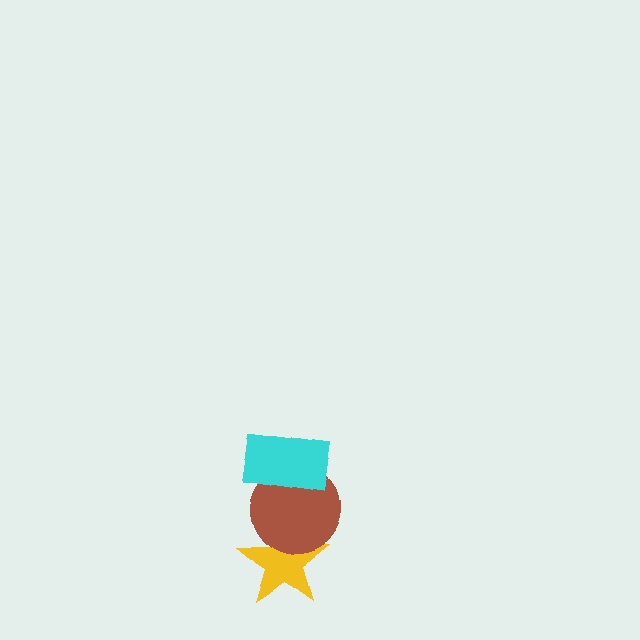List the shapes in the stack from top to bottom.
From top to bottom: the cyan rectangle, the brown circle, the yellow star.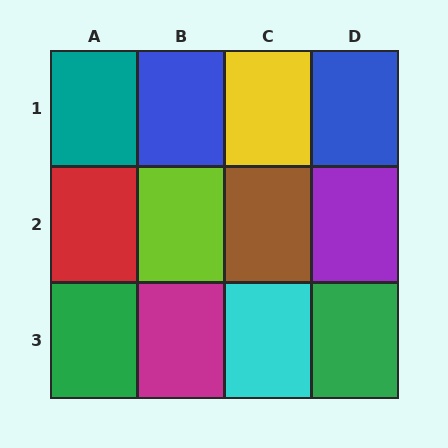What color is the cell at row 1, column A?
Teal.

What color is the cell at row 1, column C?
Yellow.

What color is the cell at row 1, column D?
Blue.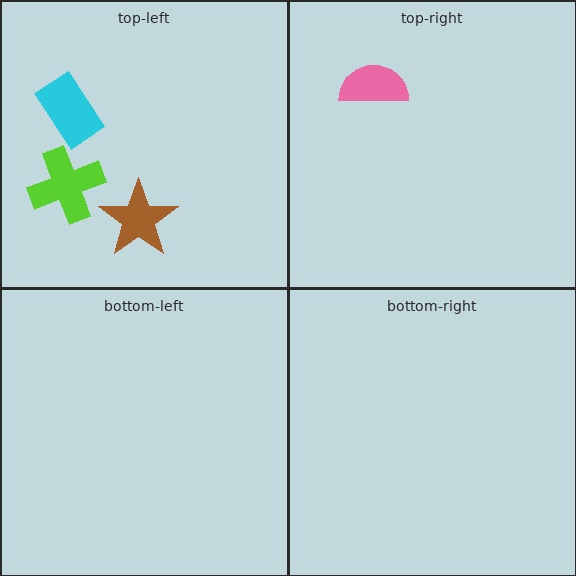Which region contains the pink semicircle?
The top-right region.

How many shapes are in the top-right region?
1.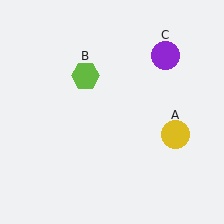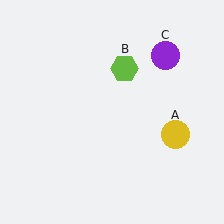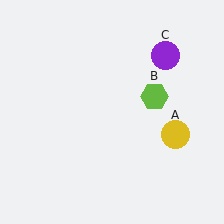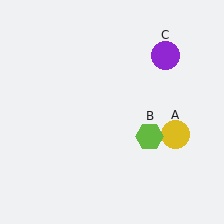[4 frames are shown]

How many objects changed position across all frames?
1 object changed position: lime hexagon (object B).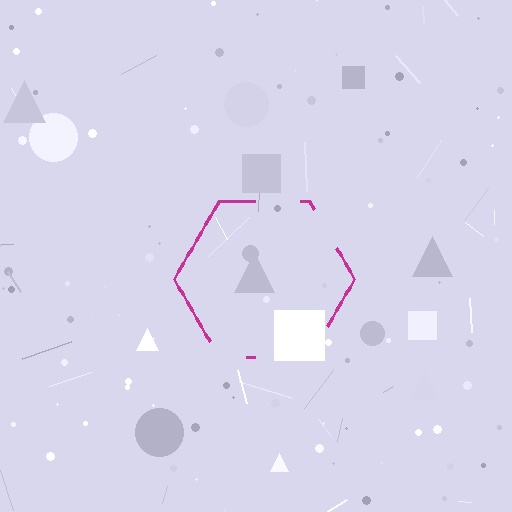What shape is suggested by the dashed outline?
The dashed outline suggests a hexagon.